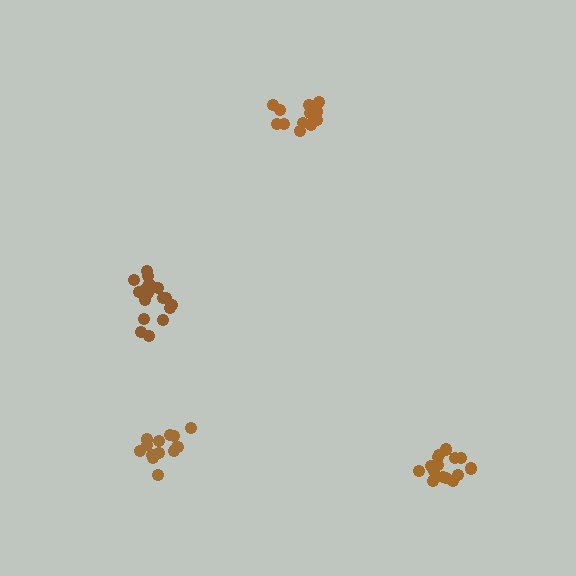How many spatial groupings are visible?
There are 4 spatial groupings.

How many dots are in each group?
Group 1: 17 dots, Group 2: 13 dots, Group 3: 15 dots, Group 4: 15 dots (60 total).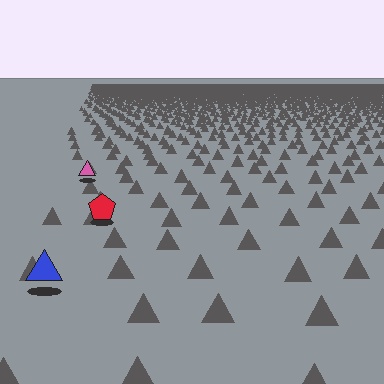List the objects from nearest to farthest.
From nearest to farthest: the blue triangle, the red pentagon, the pink triangle.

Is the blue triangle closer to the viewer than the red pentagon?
Yes. The blue triangle is closer — you can tell from the texture gradient: the ground texture is coarser near it.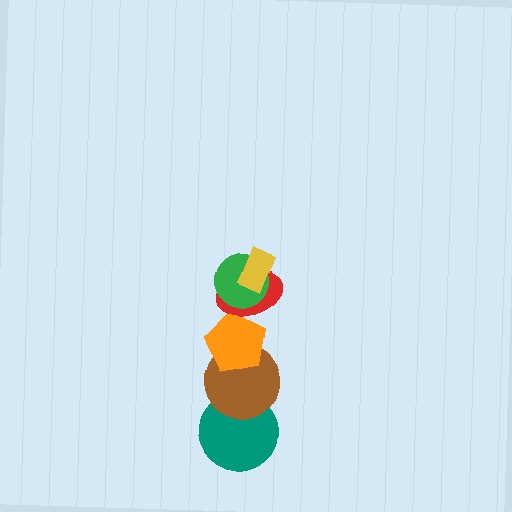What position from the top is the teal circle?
The teal circle is 6th from the top.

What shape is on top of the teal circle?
The brown circle is on top of the teal circle.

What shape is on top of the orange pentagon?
The red ellipse is on top of the orange pentagon.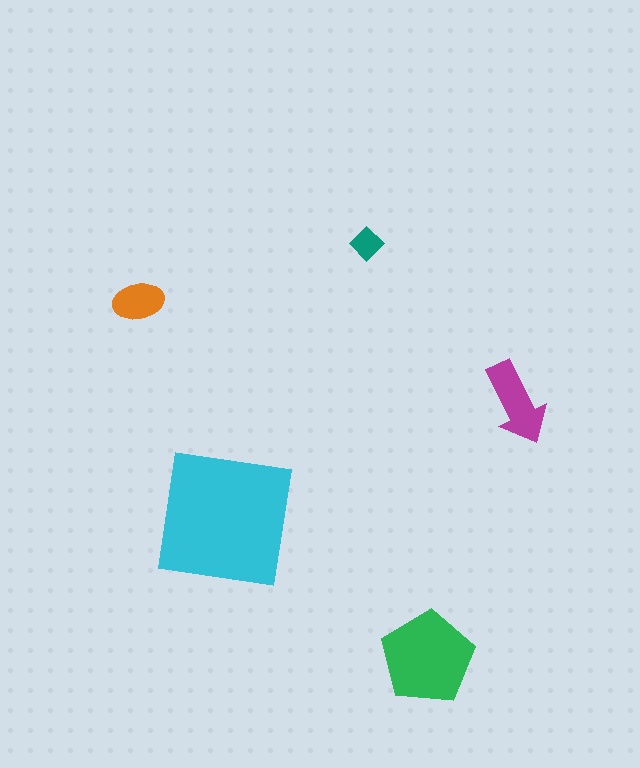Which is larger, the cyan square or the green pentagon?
The cyan square.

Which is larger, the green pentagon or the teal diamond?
The green pentagon.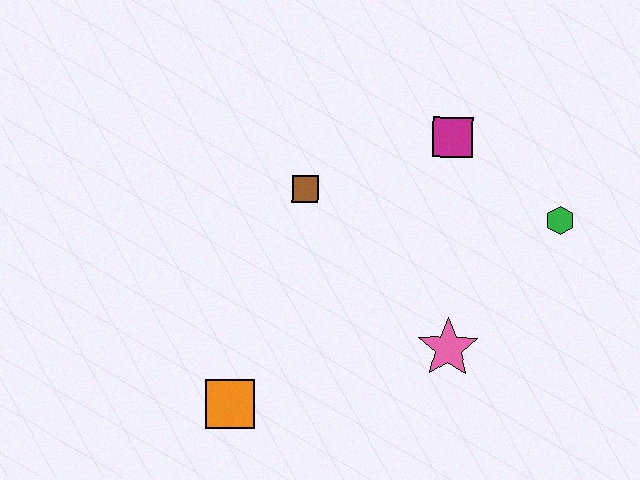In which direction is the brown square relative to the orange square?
The brown square is above the orange square.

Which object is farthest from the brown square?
The green hexagon is farthest from the brown square.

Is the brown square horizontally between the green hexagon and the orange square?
Yes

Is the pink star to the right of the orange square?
Yes